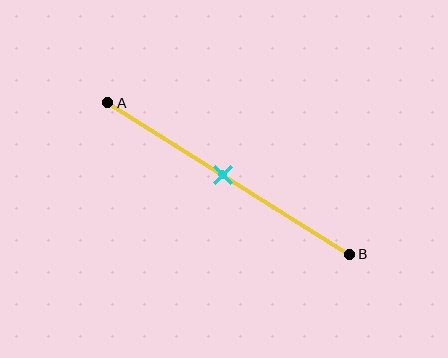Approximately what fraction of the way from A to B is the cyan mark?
The cyan mark is approximately 50% of the way from A to B.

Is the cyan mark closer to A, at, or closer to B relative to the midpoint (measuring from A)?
The cyan mark is approximately at the midpoint of segment AB.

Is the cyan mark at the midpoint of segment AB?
Yes, the mark is approximately at the midpoint.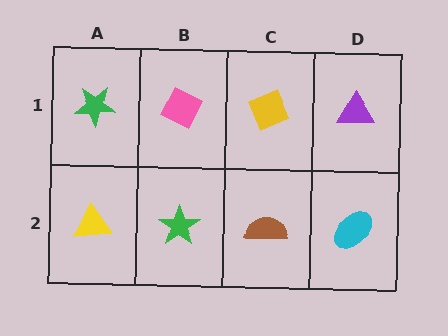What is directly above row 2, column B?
A pink diamond.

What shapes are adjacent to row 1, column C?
A brown semicircle (row 2, column C), a pink diamond (row 1, column B), a purple triangle (row 1, column D).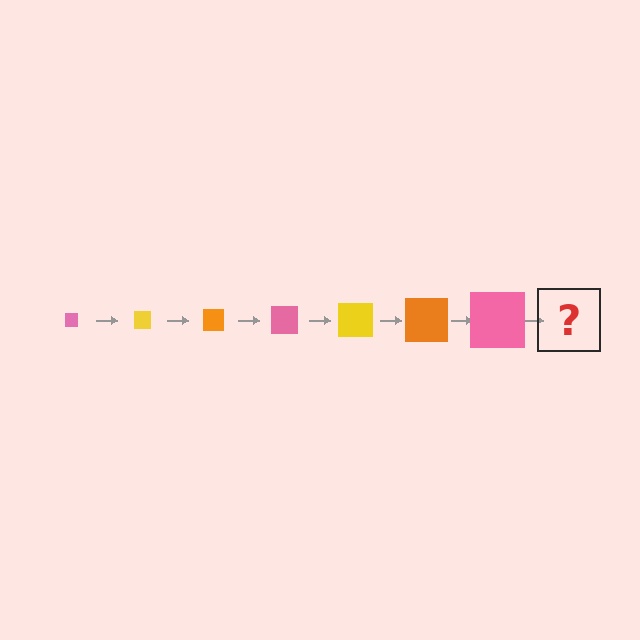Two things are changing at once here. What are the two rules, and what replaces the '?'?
The two rules are that the square grows larger each step and the color cycles through pink, yellow, and orange. The '?' should be a yellow square, larger than the previous one.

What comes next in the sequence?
The next element should be a yellow square, larger than the previous one.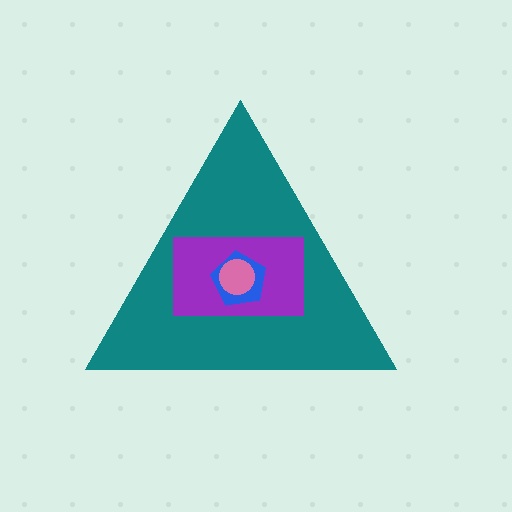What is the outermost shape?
The teal triangle.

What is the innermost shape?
The pink circle.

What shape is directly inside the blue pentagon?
The pink circle.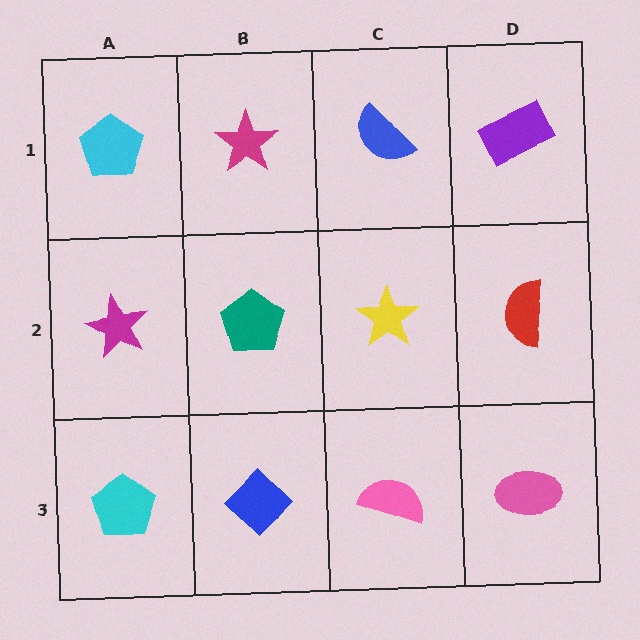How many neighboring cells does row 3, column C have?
3.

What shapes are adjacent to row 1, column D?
A red semicircle (row 2, column D), a blue semicircle (row 1, column C).